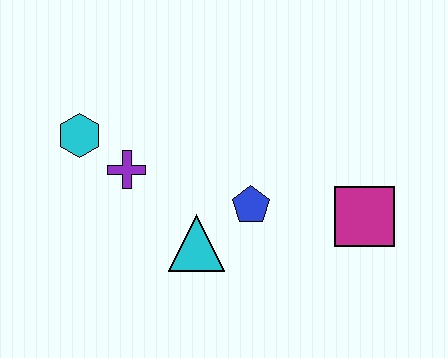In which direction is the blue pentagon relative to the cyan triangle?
The blue pentagon is to the right of the cyan triangle.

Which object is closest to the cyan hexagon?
The purple cross is closest to the cyan hexagon.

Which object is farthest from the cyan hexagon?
The magenta square is farthest from the cyan hexagon.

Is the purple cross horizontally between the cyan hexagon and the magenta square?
Yes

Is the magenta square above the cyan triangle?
Yes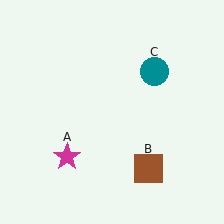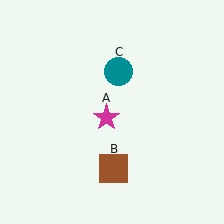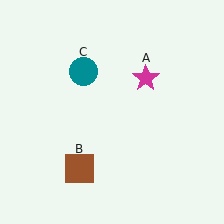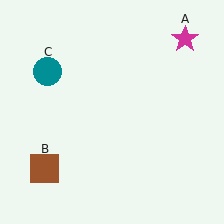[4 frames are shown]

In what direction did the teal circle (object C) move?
The teal circle (object C) moved left.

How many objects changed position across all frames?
3 objects changed position: magenta star (object A), brown square (object B), teal circle (object C).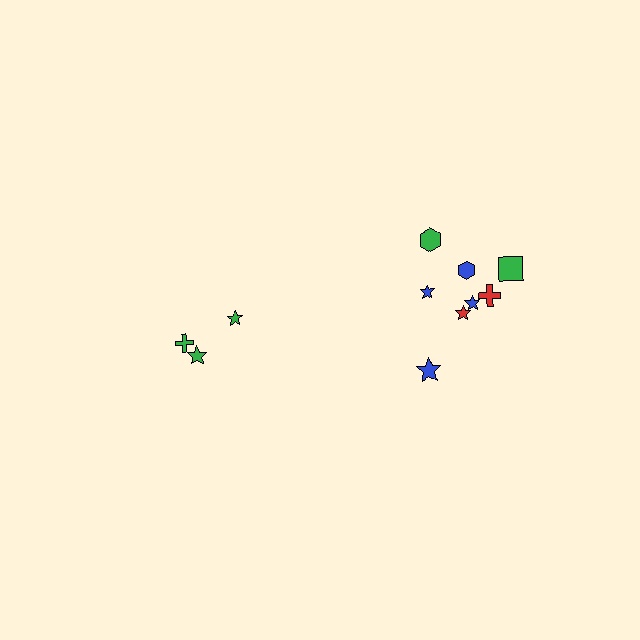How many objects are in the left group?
There are 3 objects.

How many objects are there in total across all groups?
There are 11 objects.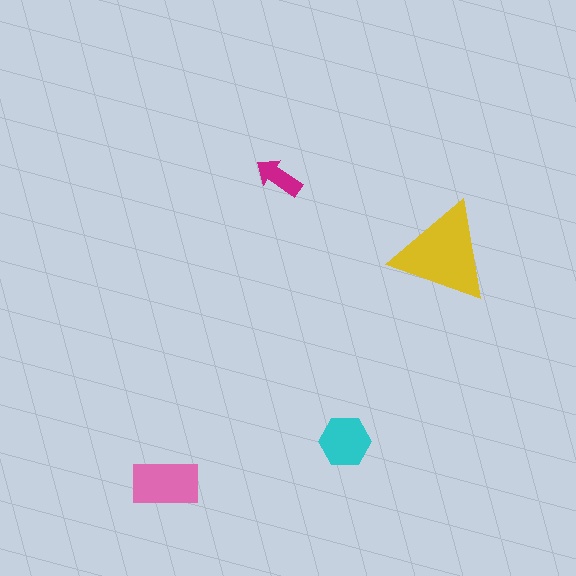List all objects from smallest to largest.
The magenta arrow, the cyan hexagon, the pink rectangle, the yellow triangle.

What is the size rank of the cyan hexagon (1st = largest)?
3rd.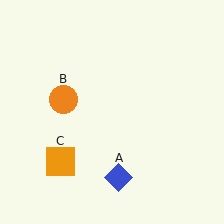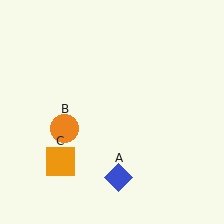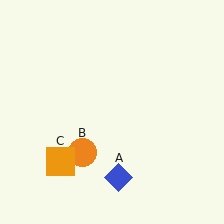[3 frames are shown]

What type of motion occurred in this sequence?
The orange circle (object B) rotated counterclockwise around the center of the scene.